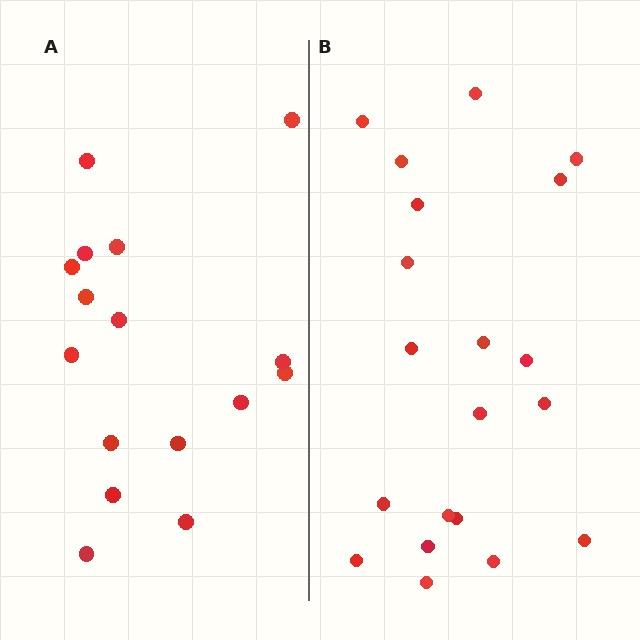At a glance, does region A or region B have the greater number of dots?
Region B (the right region) has more dots.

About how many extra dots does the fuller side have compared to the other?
Region B has about 4 more dots than region A.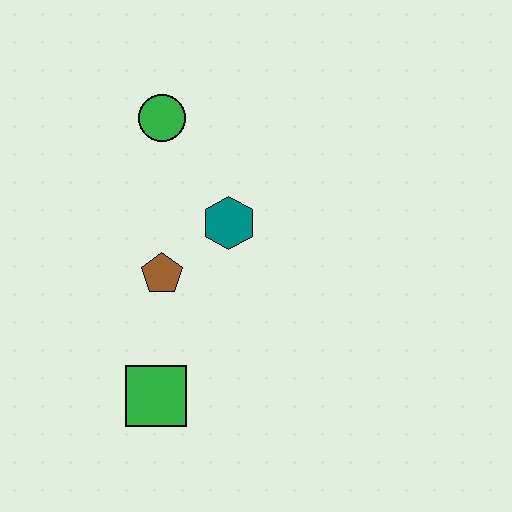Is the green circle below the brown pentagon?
No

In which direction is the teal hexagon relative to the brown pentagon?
The teal hexagon is to the right of the brown pentagon.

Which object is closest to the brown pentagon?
The teal hexagon is closest to the brown pentagon.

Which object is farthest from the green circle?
The green square is farthest from the green circle.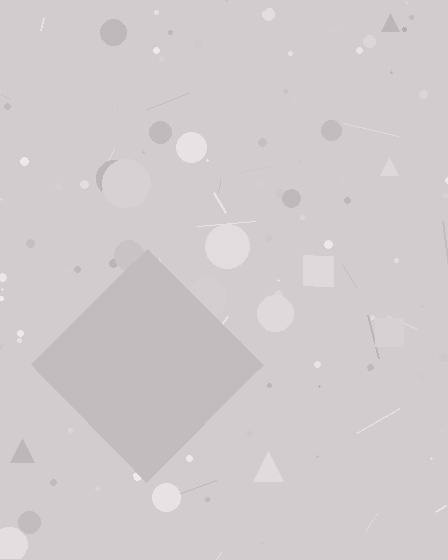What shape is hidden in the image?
A diamond is hidden in the image.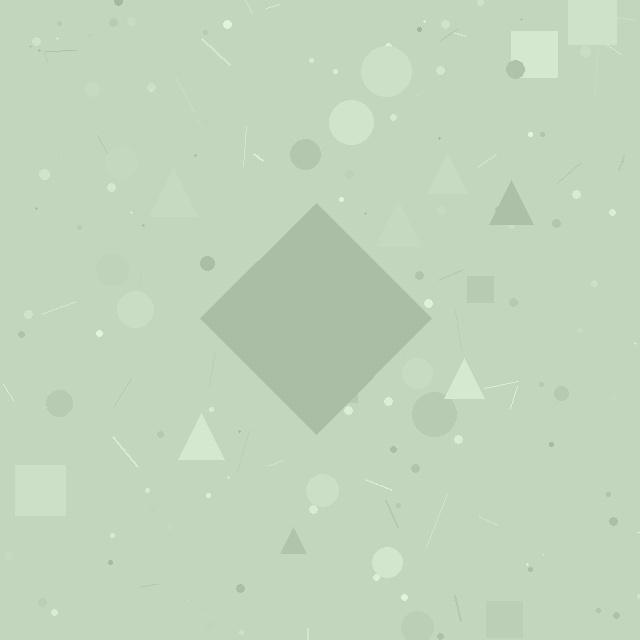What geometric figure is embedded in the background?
A diamond is embedded in the background.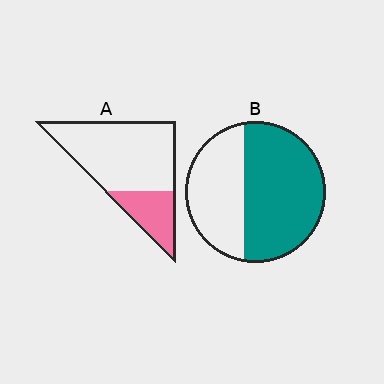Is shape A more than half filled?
No.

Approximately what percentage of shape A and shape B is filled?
A is approximately 25% and B is approximately 60%.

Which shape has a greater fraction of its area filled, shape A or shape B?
Shape B.